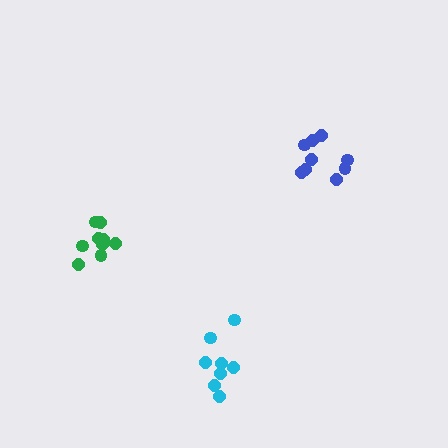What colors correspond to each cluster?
The clusters are colored: blue, cyan, green.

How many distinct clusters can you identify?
There are 3 distinct clusters.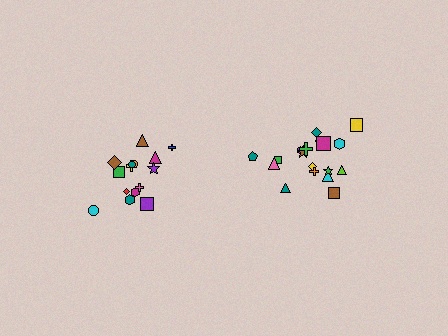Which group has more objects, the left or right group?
The right group.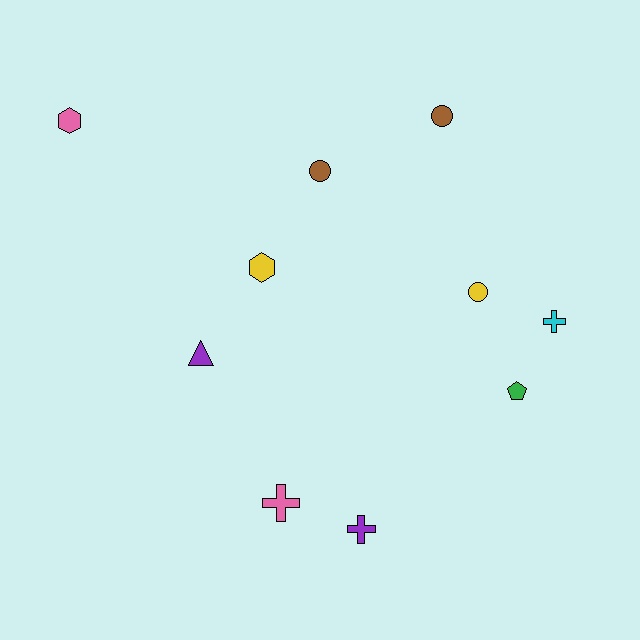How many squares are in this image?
There are no squares.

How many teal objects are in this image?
There are no teal objects.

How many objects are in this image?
There are 10 objects.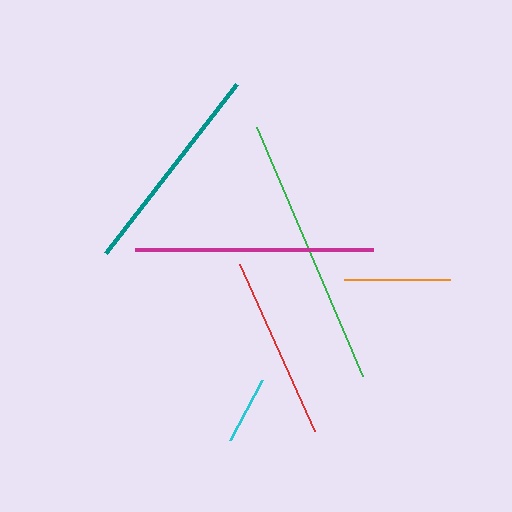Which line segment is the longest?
The green line is the longest at approximately 270 pixels.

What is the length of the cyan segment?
The cyan segment is approximately 68 pixels long.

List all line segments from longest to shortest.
From longest to shortest: green, magenta, teal, red, orange, cyan.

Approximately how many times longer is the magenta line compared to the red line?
The magenta line is approximately 1.3 times the length of the red line.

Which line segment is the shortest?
The cyan line is the shortest at approximately 68 pixels.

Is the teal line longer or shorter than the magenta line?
The magenta line is longer than the teal line.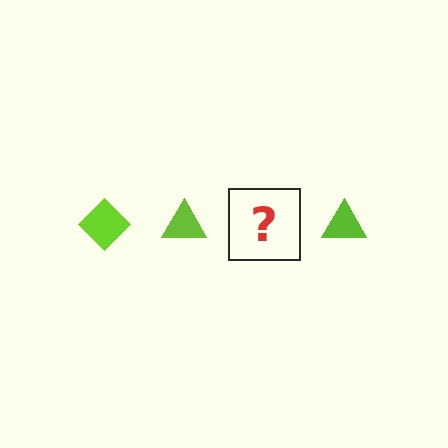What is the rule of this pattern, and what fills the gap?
The rule is that the pattern cycles through diamond, triangle shapes in lime. The gap should be filled with a lime diamond.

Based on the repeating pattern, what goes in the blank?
The blank should be a lime diamond.